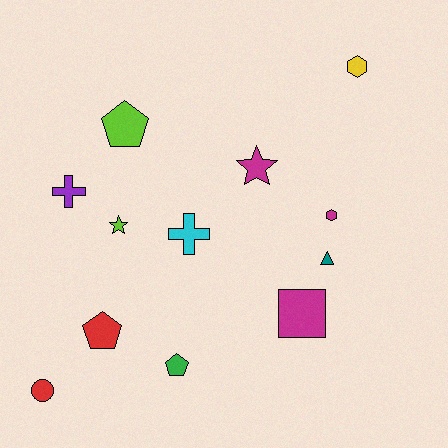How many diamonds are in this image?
There are no diamonds.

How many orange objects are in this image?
There are no orange objects.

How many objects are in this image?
There are 12 objects.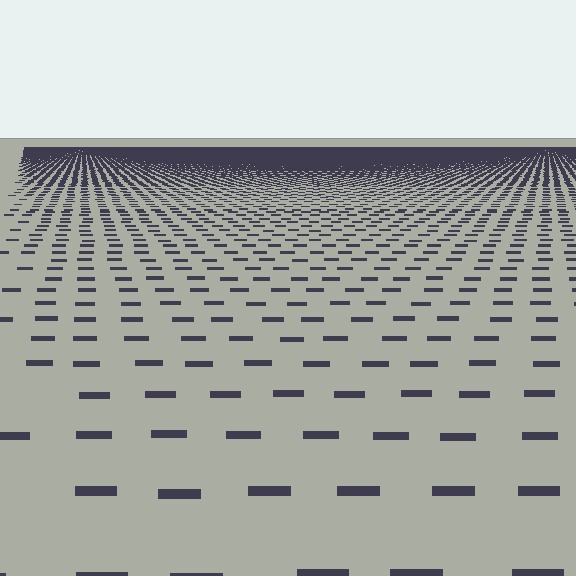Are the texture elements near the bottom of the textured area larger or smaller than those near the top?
Larger. Near the bottom, elements are closer to the viewer and appear at a bigger on-screen size.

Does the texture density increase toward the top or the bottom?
Density increases toward the top.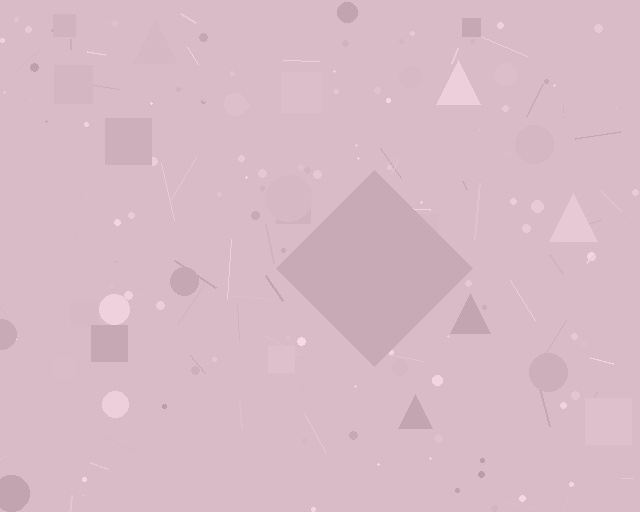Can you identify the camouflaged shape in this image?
The camouflaged shape is a diamond.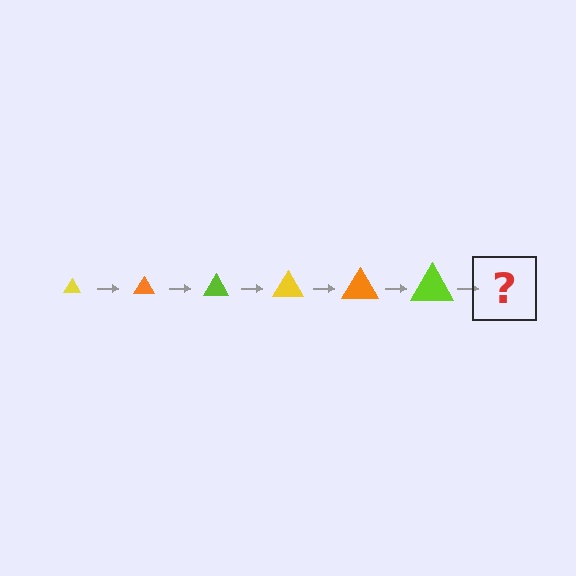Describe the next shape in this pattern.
It should be a yellow triangle, larger than the previous one.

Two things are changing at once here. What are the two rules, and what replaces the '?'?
The two rules are that the triangle grows larger each step and the color cycles through yellow, orange, and lime. The '?' should be a yellow triangle, larger than the previous one.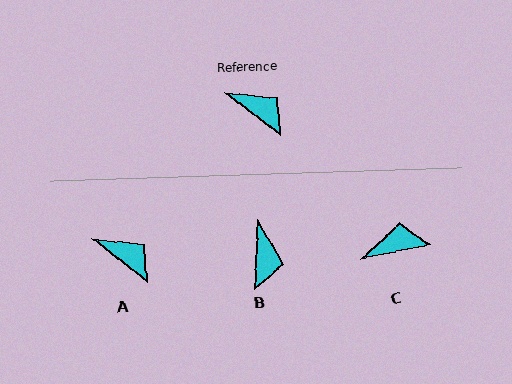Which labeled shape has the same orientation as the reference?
A.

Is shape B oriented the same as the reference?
No, it is off by about 54 degrees.